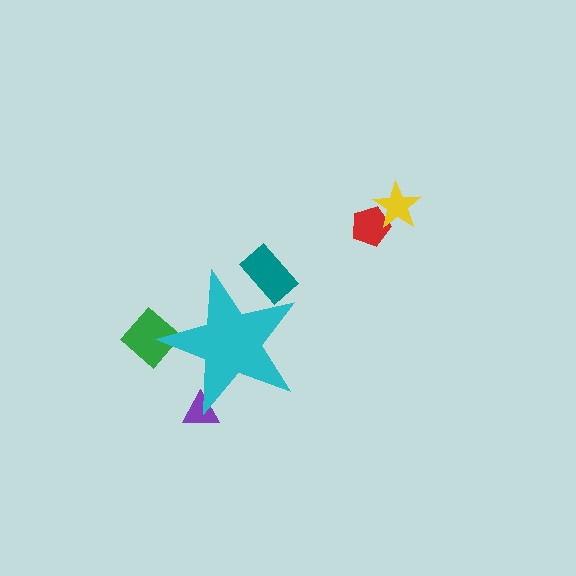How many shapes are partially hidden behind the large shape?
3 shapes are partially hidden.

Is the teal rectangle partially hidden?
Yes, the teal rectangle is partially hidden behind the cyan star.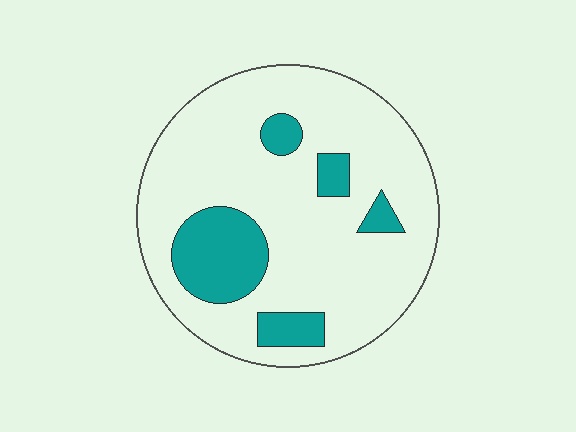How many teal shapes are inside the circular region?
5.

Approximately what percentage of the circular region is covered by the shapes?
Approximately 20%.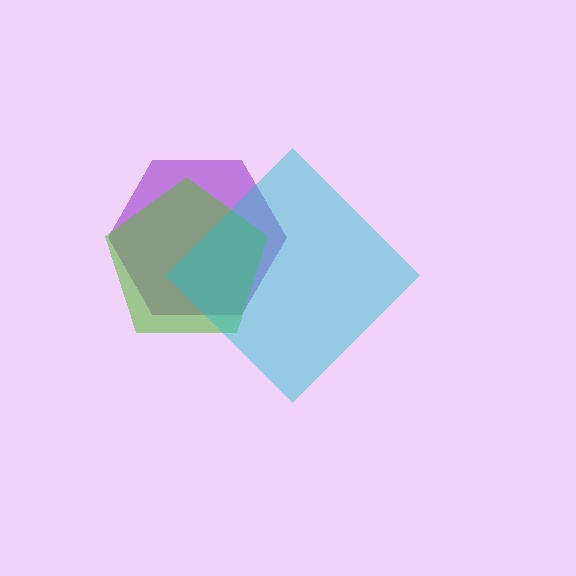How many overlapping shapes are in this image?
There are 3 overlapping shapes in the image.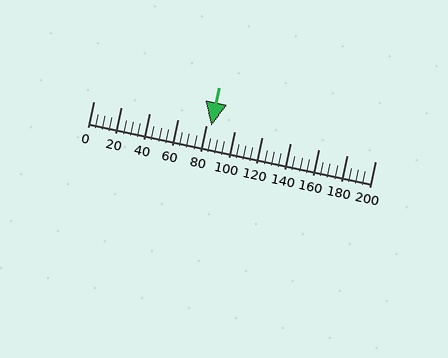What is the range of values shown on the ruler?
The ruler shows values from 0 to 200.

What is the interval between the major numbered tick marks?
The major tick marks are spaced 20 units apart.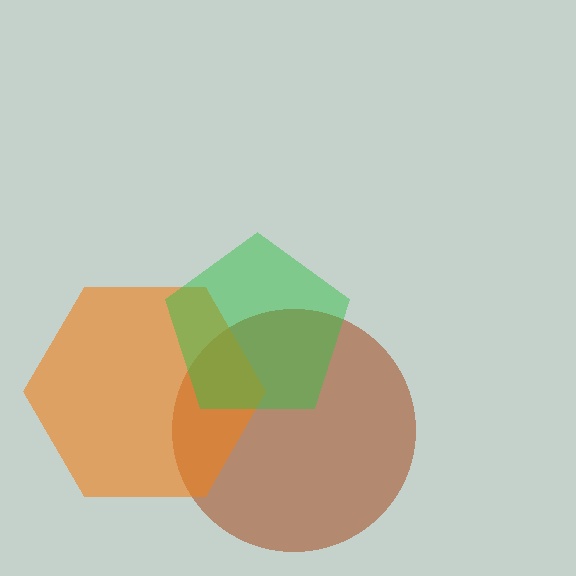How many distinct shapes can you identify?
There are 3 distinct shapes: a brown circle, an orange hexagon, a green pentagon.